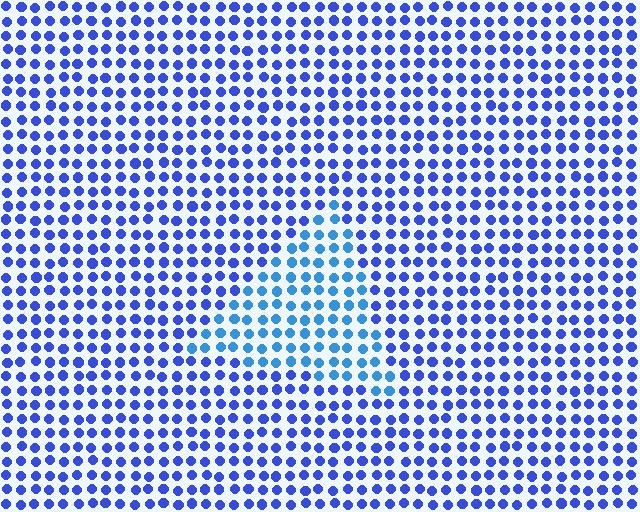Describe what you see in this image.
The image is filled with small blue elements in a uniform arrangement. A triangle-shaped region is visible where the elements are tinted to a slightly different hue, forming a subtle color boundary.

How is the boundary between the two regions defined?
The boundary is defined purely by a slight shift in hue (about 27 degrees). Spacing, size, and orientation are identical on both sides.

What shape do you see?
I see a triangle.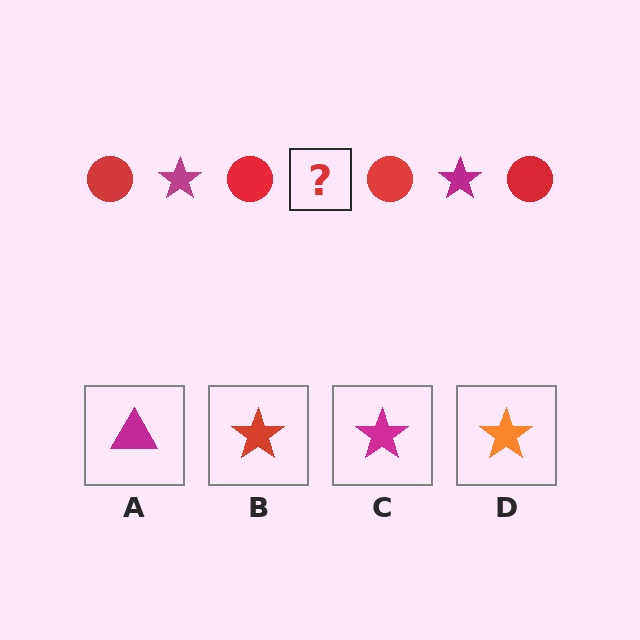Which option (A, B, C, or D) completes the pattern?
C.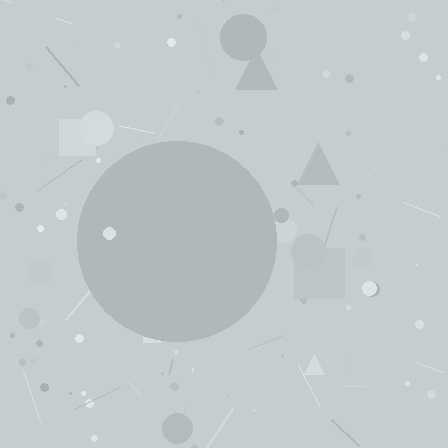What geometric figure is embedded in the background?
A circle is embedded in the background.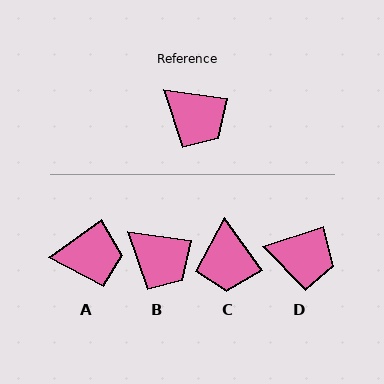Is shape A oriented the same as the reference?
No, it is off by about 44 degrees.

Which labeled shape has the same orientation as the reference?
B.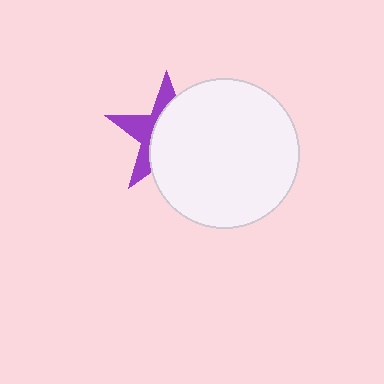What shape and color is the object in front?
The object in front is a white circle.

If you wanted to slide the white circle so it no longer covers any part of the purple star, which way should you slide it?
Slide it right — that is the most direct way to separate the two shapes.